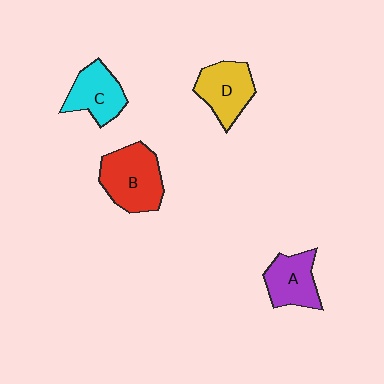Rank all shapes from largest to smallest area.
From largest to smallest: B (red), D (yellow), C (cyan), A (purple).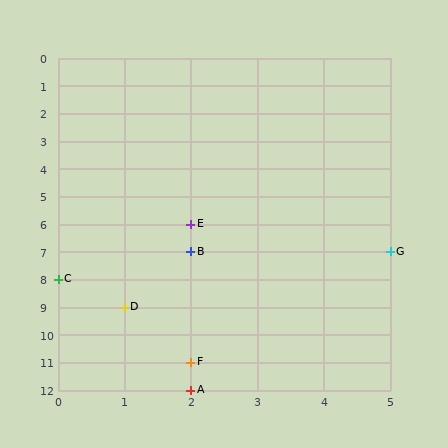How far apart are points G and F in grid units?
Points G and F are 3 columns and 4 rows apart (about 5.0 grid units diagonally).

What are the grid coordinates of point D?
Point D is at grid coordinates (1, 9).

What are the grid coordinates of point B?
Point B is at grid coordinates (2, 7).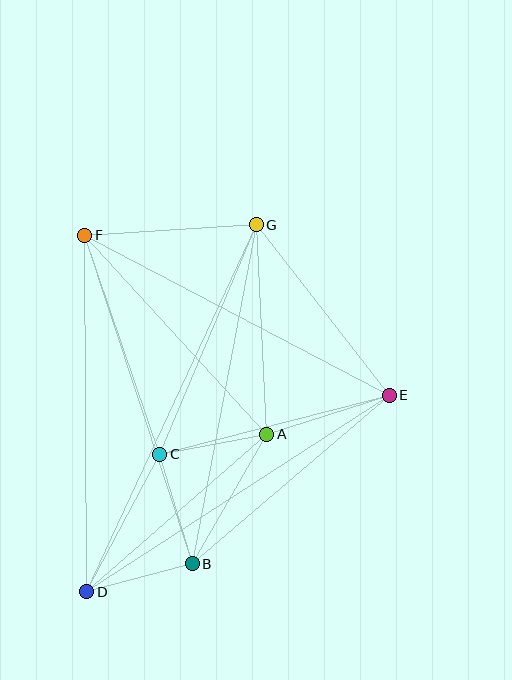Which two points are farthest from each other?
Points D and G are farthest from each other.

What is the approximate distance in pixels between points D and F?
The distance between D and F is approximately 356 pixels.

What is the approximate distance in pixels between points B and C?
The distance between B and C is approximately 114 pixels.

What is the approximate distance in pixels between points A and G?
The distance between A and G is approximately 209 pixels.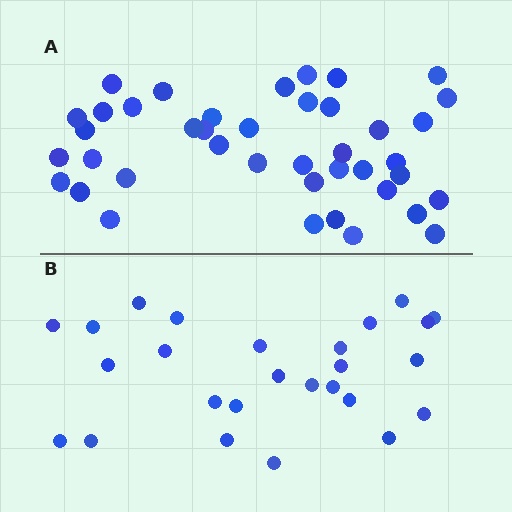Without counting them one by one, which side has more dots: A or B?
Region A (the top region) has more dots.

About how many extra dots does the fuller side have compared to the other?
Region A has approximately 15 more dots than region B.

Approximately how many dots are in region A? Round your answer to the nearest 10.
About 40 dots. (The exact count is 41, which rounds to 40.)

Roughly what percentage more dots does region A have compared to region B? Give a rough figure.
About 60% more.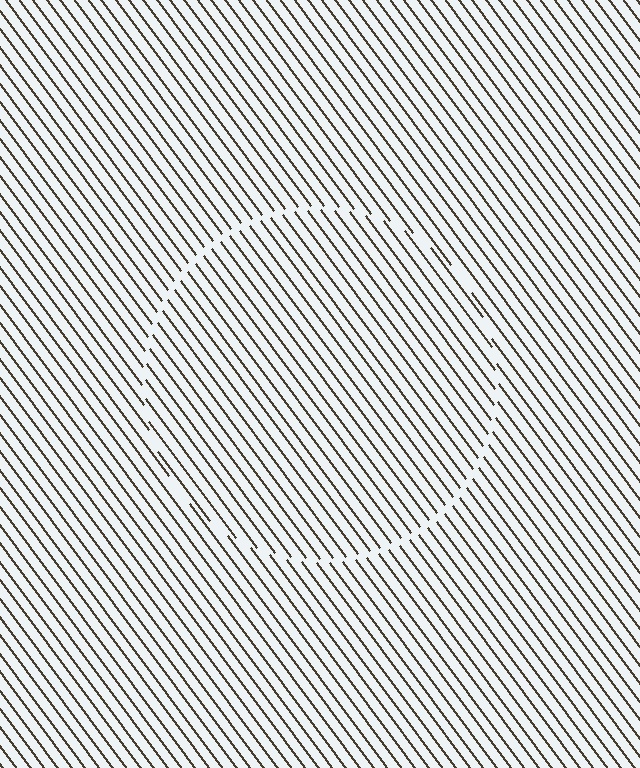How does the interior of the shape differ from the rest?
The interior of the shape contains the same grating, shifted by half a period — the contour is defined by the phase discontinuity where line-ends from the inner and outer gratings abut.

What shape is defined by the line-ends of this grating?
An illusory circle. The interior of the shape contains the same grating, shifted by half a period — the contour is defined by the phase discontinuity where line-ends from the inner and outer gratings abut.